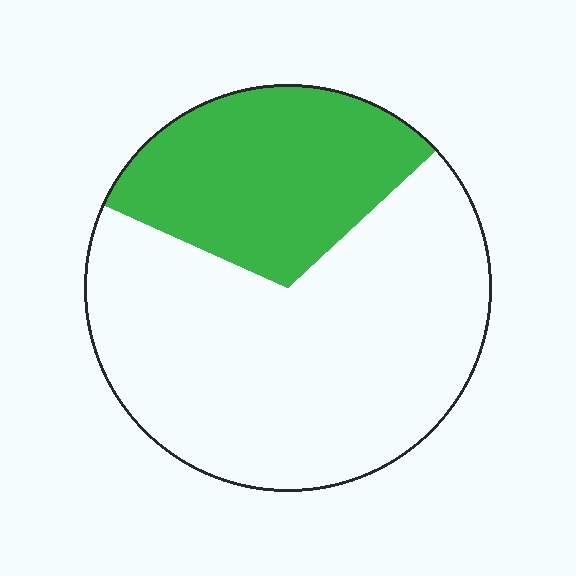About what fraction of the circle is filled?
About one third (1/3).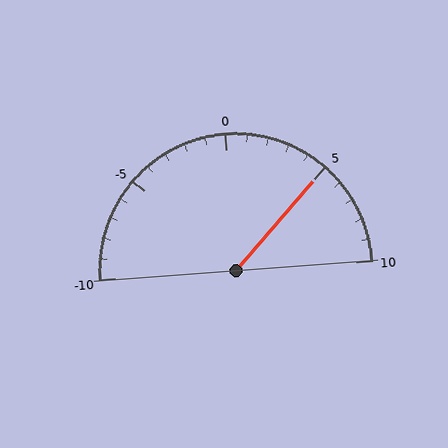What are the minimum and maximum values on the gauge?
The gauge ranges from -10 to 10.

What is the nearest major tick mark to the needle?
The nearest major tick mark is 5.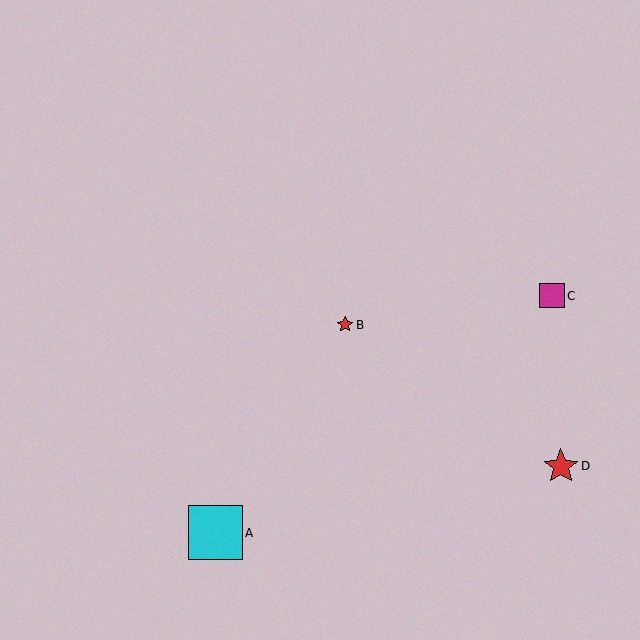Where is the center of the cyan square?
The center of the cyan square is at (215, 533).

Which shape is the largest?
The cyan square (labeled A) is the largest.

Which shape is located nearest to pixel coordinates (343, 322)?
The red star (labeled B) at (345, 325) is nearest to that location.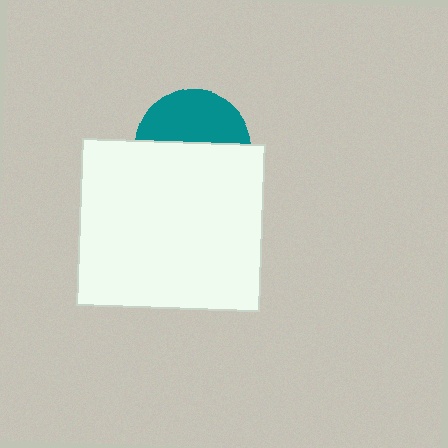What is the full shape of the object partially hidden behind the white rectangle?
The partially hidden object is a teal circle.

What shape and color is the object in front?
The object in front is a white rectangle.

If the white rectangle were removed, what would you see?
You would see the complete teal circle.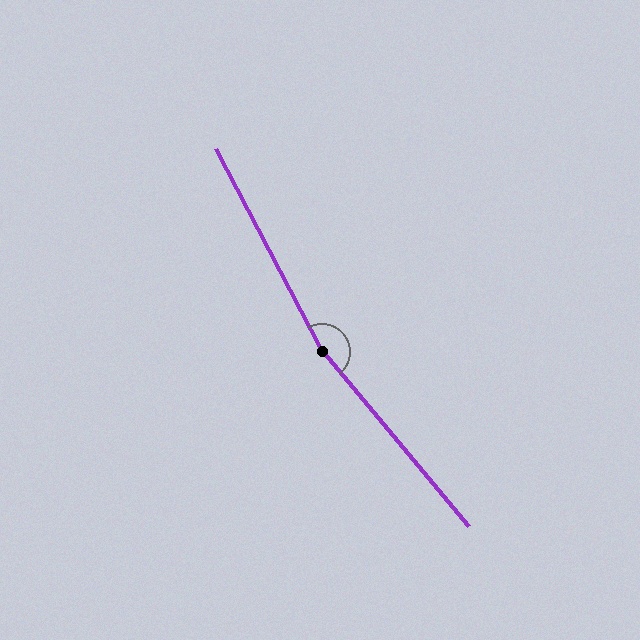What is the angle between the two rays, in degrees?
Approximately 168 degrees.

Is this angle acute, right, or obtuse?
It is obtuse.